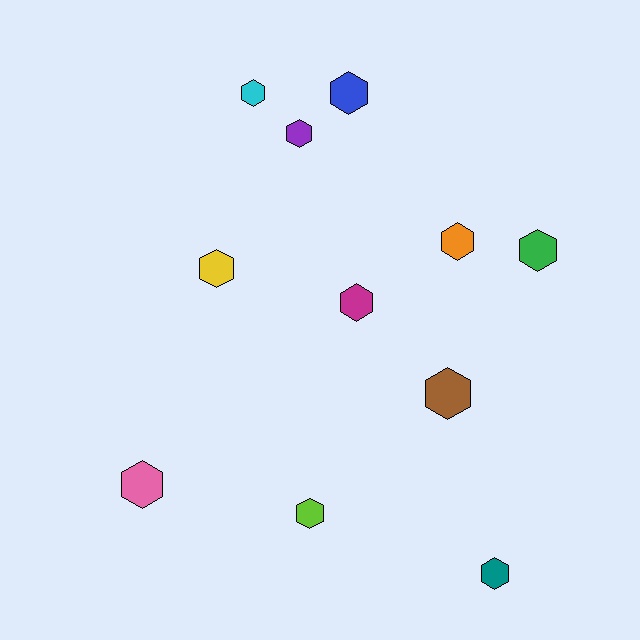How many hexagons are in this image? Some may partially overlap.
There are 11 hexagons.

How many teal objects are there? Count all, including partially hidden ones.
There is 1 teal object.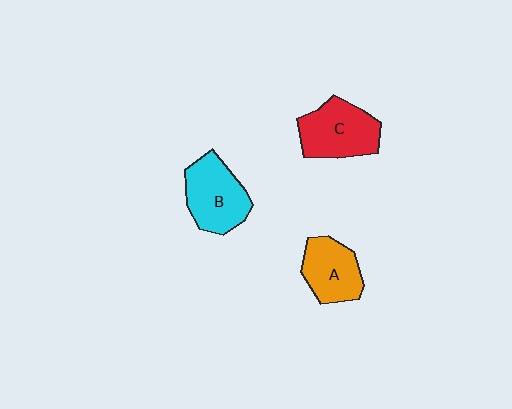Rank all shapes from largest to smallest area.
From largest to smallest: C (red), B (cyan), A (orange).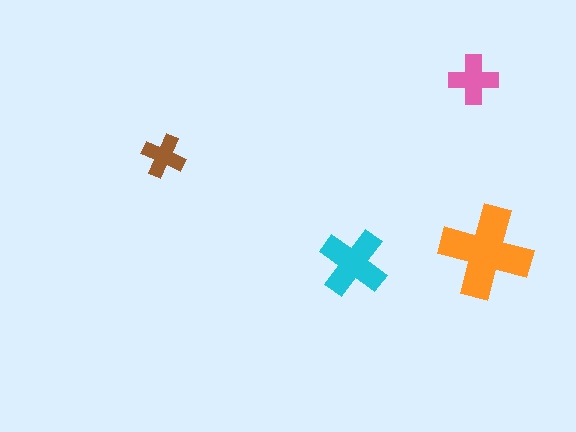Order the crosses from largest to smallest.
the orange one, the cyan one, the pink one, the brown one.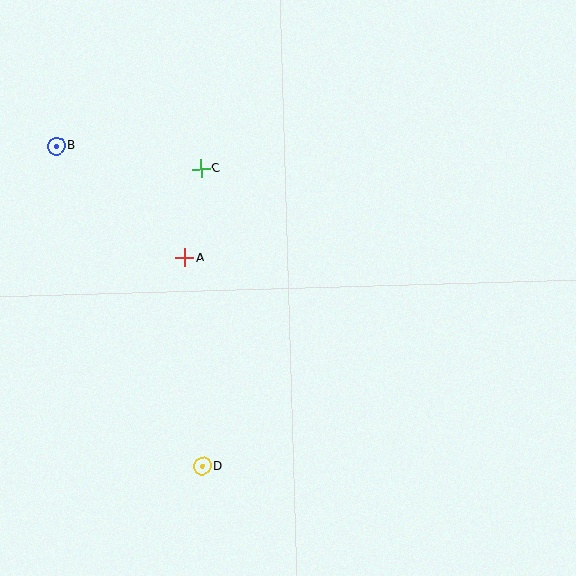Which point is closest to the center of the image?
Point A at (185, 258) is closest to the center.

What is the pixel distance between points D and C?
The distance between D and C is 297 pixels.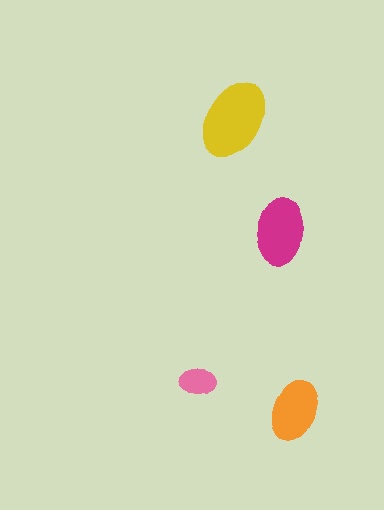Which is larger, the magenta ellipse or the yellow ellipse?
The yellow one.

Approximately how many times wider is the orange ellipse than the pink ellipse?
About 1.5 times wider.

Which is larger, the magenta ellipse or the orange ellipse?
The magenta one.